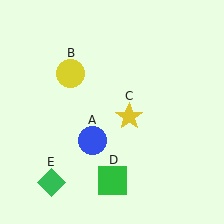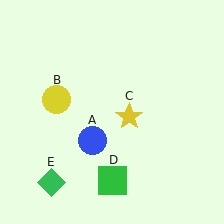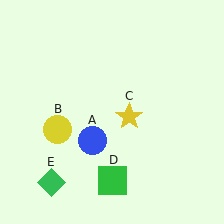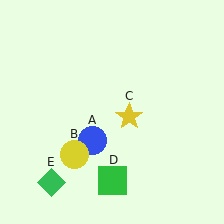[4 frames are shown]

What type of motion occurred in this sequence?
The yellow circle (object B) rotated counterclockwise around the center of the scene.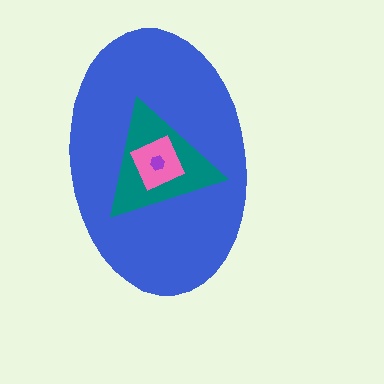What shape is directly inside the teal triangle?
The pink diamond.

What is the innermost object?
The purple hexagon.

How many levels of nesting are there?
4.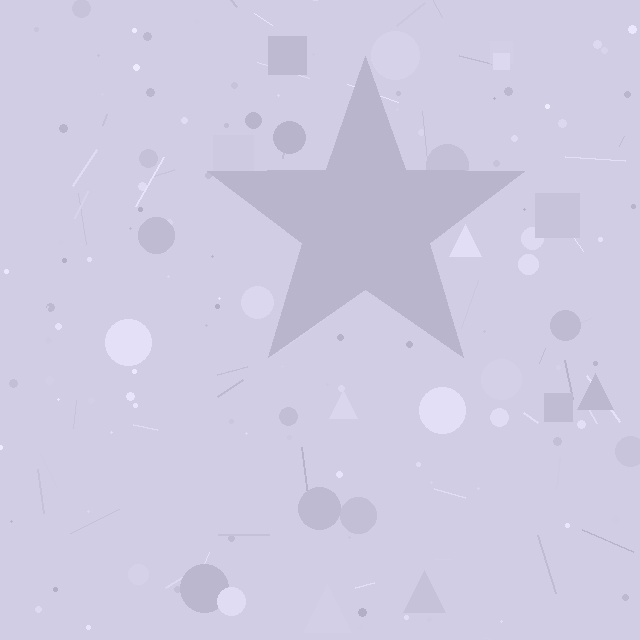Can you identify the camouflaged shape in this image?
The camouflaged shape is a star.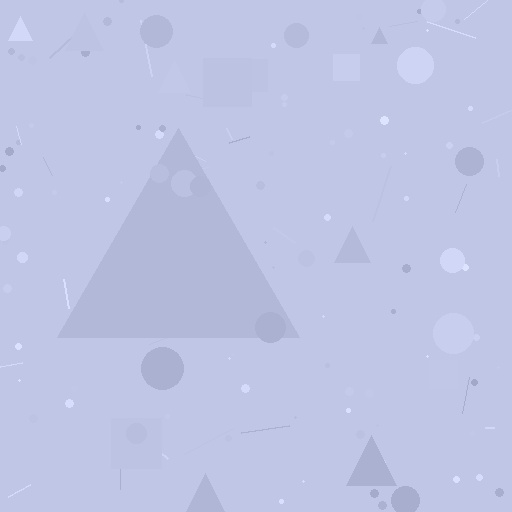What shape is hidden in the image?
A triangle is hidden in the image.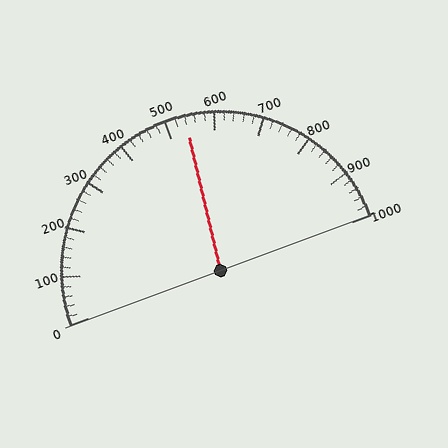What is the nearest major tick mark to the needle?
The nearest major tick mark is 500.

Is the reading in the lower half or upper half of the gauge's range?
The reading is in the upper half of the range (0 to 1000).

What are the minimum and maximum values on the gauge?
The gauge ranges from 0 to 1000.